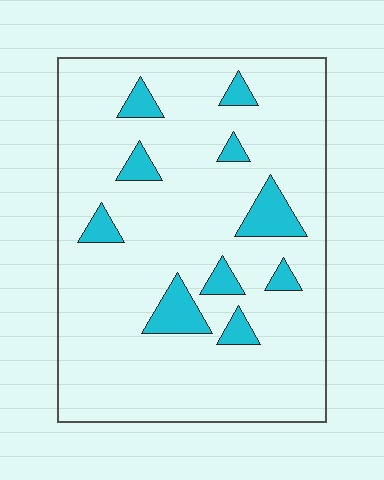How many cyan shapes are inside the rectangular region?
10.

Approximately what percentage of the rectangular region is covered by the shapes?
Approximately 10%.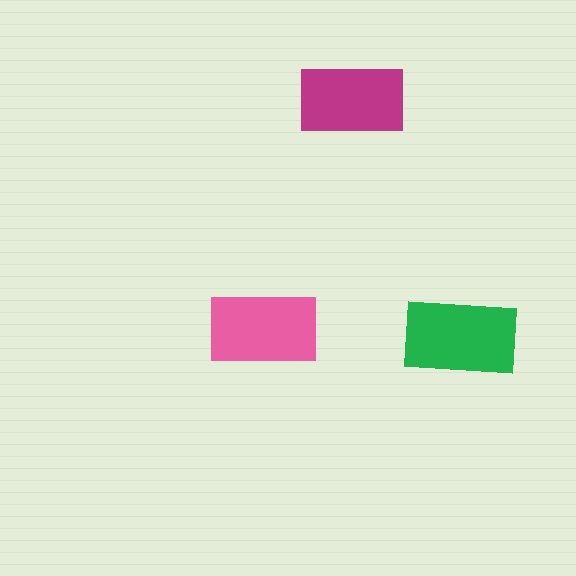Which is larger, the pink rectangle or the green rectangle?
The green one.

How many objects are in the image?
There are 3 objects in the image.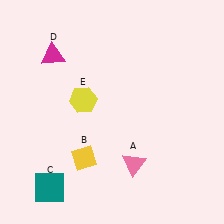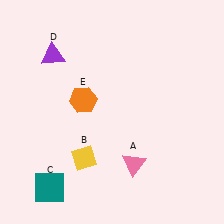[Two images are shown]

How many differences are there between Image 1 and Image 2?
There are 2 differences between the two images.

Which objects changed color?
D changed from magenta to purple. E changed from yellow to orange.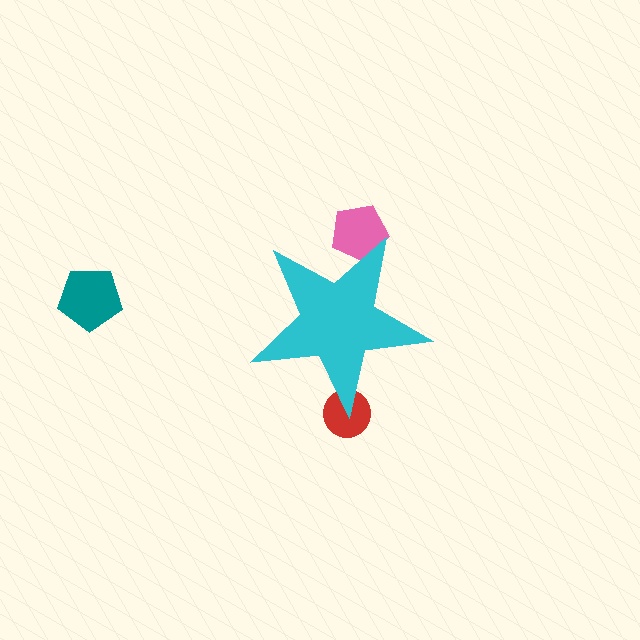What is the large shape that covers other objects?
A cyan star.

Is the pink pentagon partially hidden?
Yes, the pink pentagon is partially hidden behind the cyan star.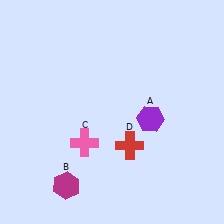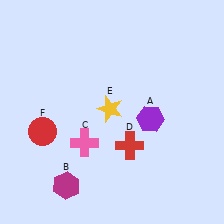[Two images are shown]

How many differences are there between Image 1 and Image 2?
There are 2 differences between the two images.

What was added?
A yellow star (E), a red circle (F) were added in Image 2.